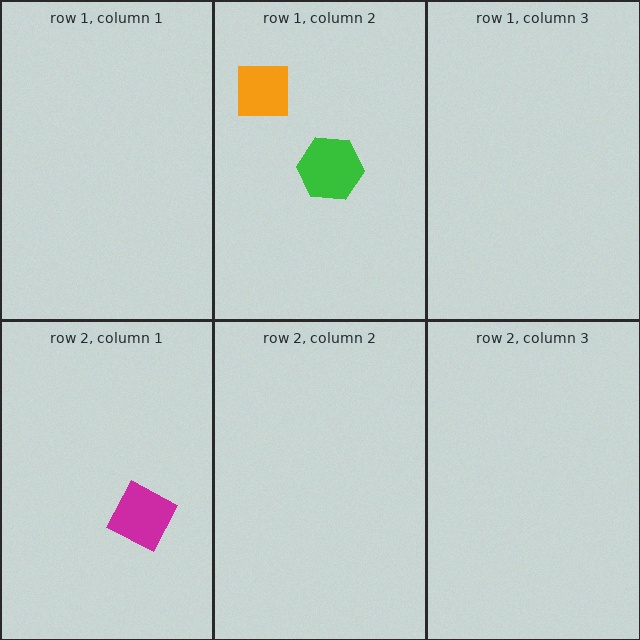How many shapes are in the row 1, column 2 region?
2.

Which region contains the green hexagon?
The row 1, column 2 region.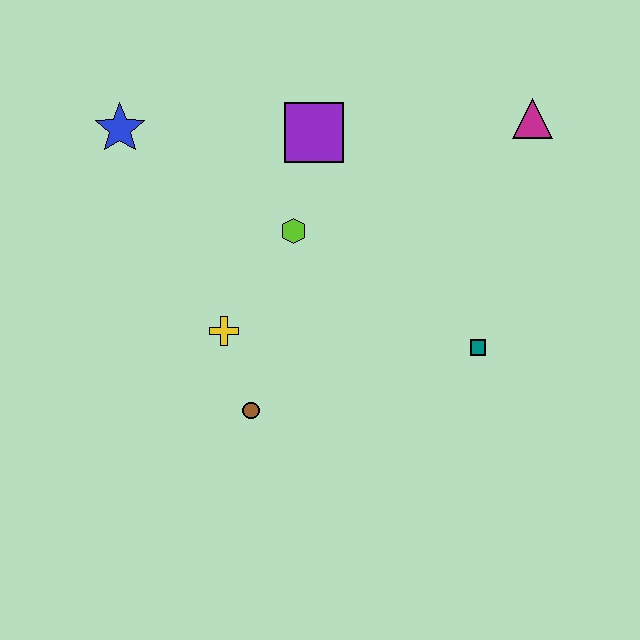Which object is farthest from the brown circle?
The magenta triangle is farthest from the brown circle.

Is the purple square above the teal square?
Yes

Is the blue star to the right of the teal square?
No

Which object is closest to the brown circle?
The yellow cross is closest to the brown circle.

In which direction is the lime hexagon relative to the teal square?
The lime hexagon is to the left of the teal square.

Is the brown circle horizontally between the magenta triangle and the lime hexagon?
No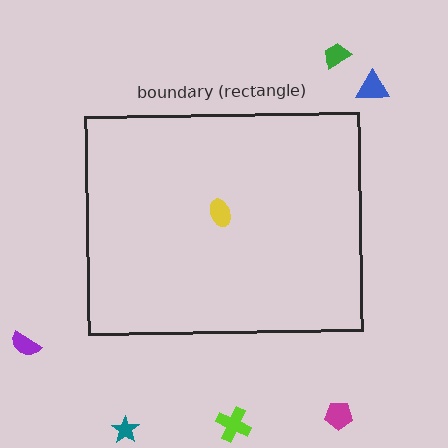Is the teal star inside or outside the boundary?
Outside.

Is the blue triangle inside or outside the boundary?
Outside.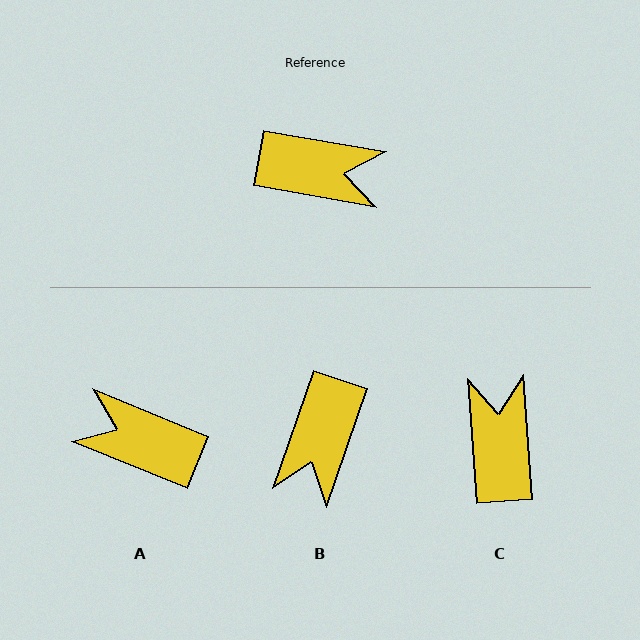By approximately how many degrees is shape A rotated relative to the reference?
Approximately 168 degrees counter-clockwise.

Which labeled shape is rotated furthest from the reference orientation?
A, about 168 degrees away.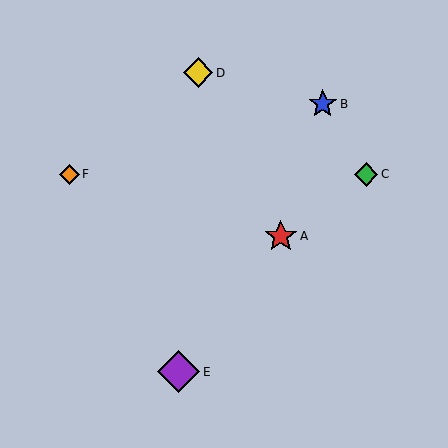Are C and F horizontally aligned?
Yes, both are at y≈174.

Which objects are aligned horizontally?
Objects C, F are aligned horizontally.